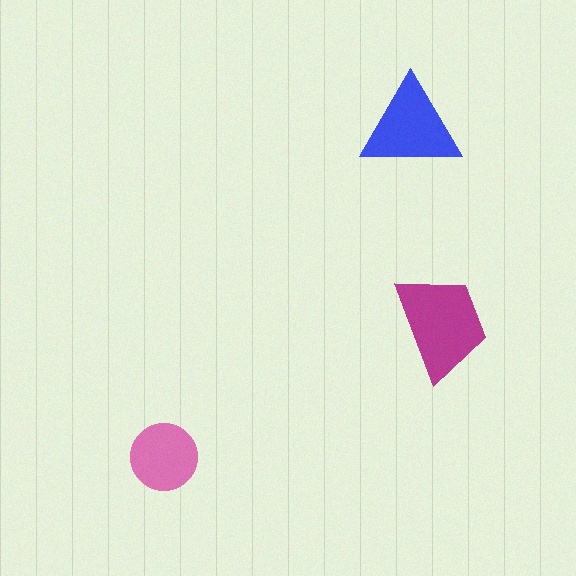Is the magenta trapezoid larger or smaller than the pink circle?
Larger.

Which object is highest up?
The blue triangle is topmost.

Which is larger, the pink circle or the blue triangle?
The blue triangle.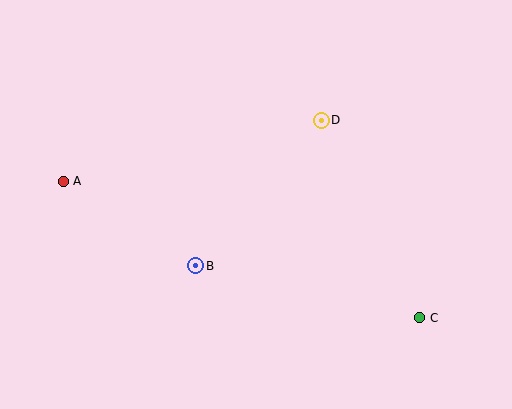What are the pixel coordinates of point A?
Point A is at (63, 182).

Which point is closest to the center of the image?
Point B at (196, 266) is closest to the center.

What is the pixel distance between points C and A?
The distance between C and A is 382 pixels.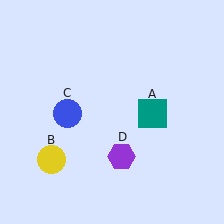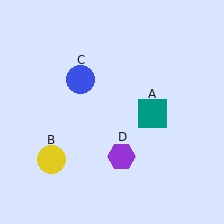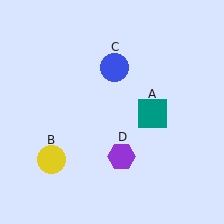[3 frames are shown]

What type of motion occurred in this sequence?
The blue circle (object C) rotated clockwise around the center of the scene.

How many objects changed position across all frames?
1 object changed position: blue circle (object C).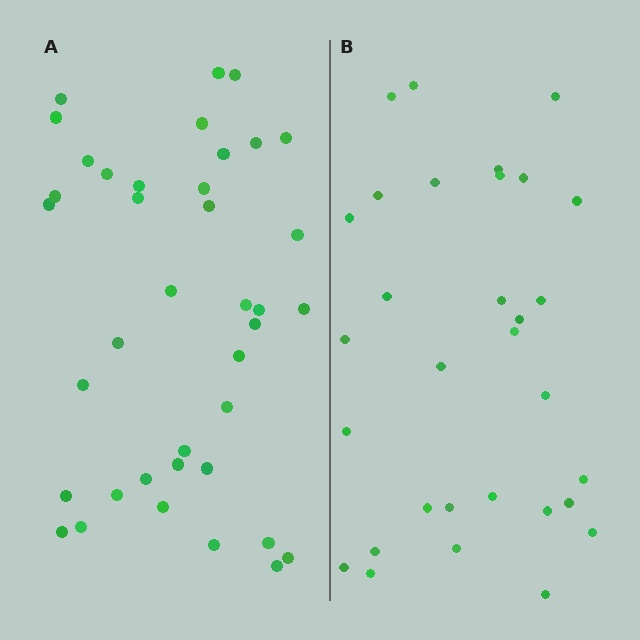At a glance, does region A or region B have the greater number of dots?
Region A (the left region) has more dots.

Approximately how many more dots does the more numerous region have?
Region A has roughly 8 or so more dots than region B.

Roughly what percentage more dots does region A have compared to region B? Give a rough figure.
About 25% more.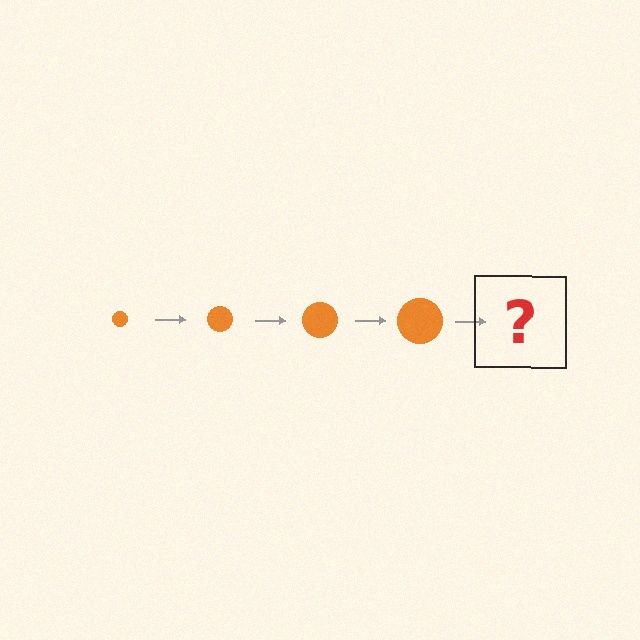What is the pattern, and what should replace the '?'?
The pattern is that the circle gets progressively larger each step. The '?' should be an orange circle, larger than the previous one.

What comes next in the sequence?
The next element should be an orange circle, larger than the previous one.